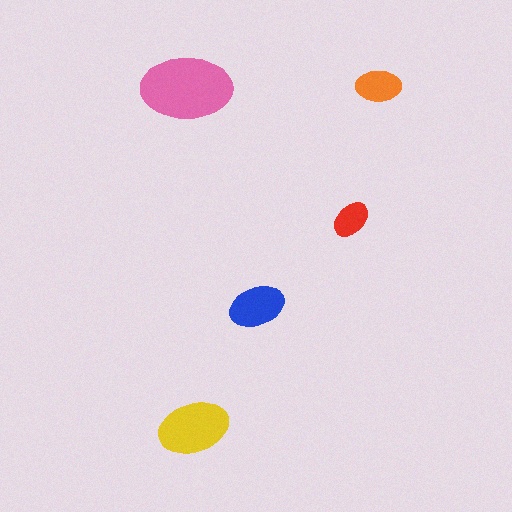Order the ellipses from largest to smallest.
the pink one, the yellow one, the blue one, the orange one, the red one.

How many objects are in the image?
There are 5 objects in the image.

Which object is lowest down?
The yellow ellipse is bottommost.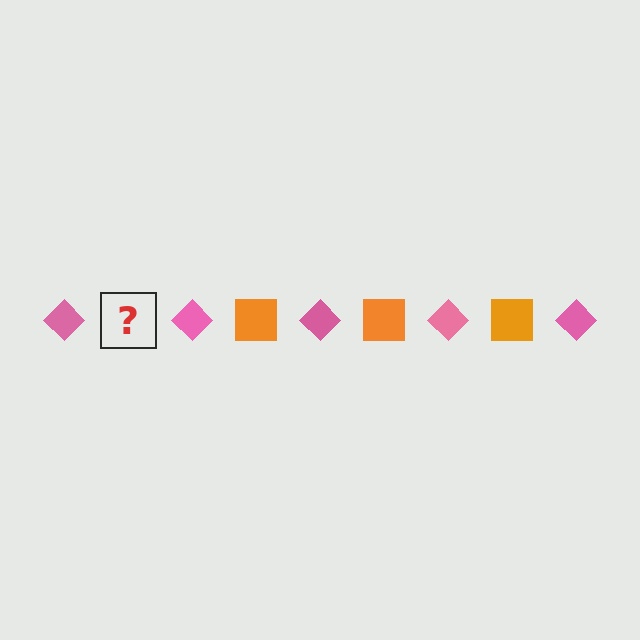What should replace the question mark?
The question mark should be replaced with an orange square.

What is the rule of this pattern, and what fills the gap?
The rule is that the pattern alternates between pink diamond and orange square. The gap should be filled with an orange square.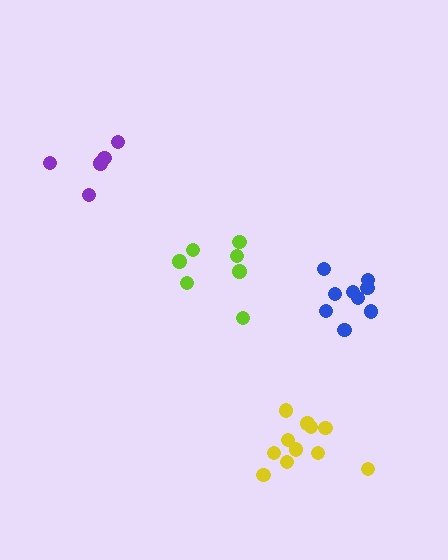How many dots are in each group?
Group 1: 7 dots, Group 2: 9 dots, Group 3: 11 dots, Group 4: 5 dots (32 total).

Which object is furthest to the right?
The blue cluster is rightmost.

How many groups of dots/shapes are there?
There are 4 groups.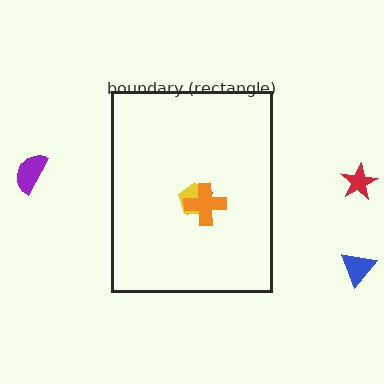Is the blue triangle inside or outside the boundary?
Outside.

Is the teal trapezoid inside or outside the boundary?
Inside.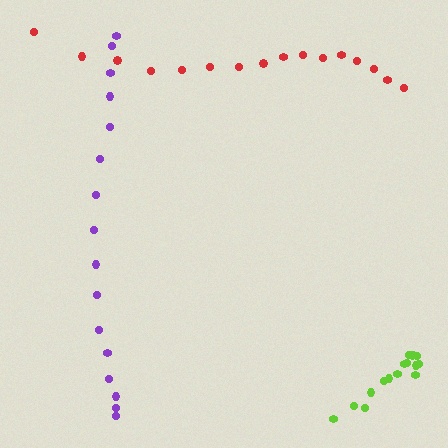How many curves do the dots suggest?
There are 3 distinct paths.